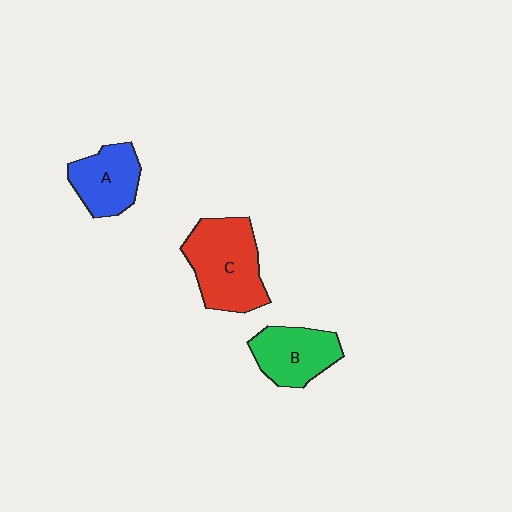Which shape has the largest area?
Shape C (red).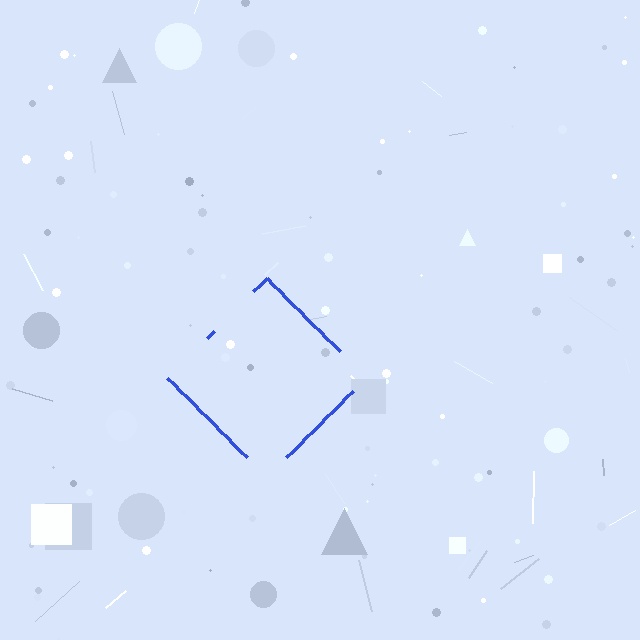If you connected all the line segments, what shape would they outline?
They would outline a diamond.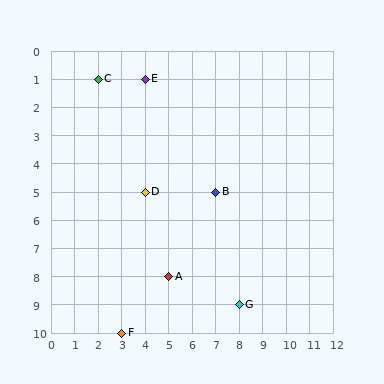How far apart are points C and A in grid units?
Points C and A are 3 columns and 7 rows apart (about 7.6 grid units diagonally).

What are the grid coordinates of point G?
Point G is at grid coordinates (8, 9).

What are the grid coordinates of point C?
Point C is at grid coordinates (2, 1).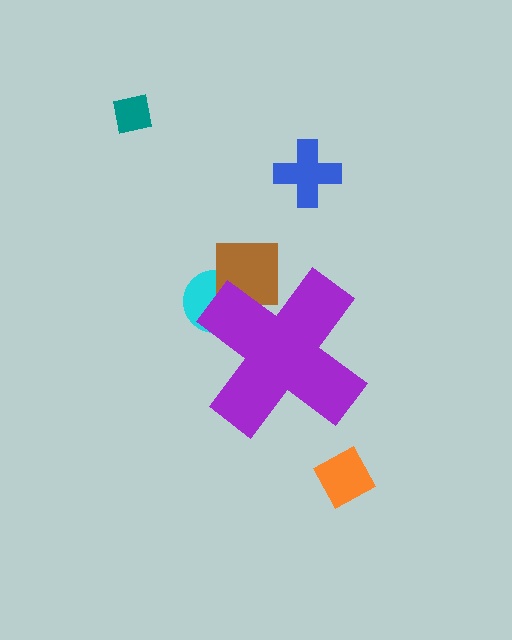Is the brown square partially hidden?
Yes, the brown square is partially hidden behind the purple cross.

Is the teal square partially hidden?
No, the teal square is fully visible.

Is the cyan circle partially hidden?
Yes, the cyan circle is partially hidden behind the purple cross.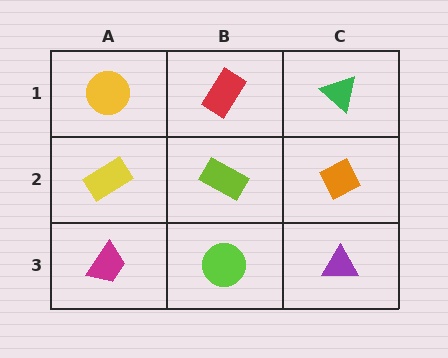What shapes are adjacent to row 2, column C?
A green triangle (row 1, column C), a purple triangle (row 3, column C), a lime rectangle (row 2, column B).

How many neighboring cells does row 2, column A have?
3.